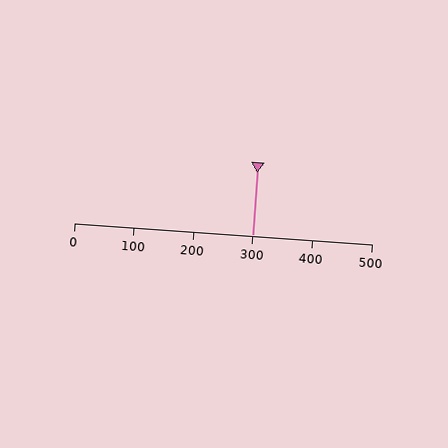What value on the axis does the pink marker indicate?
The marker indicates approximately 300.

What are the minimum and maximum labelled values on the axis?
The axis runs from 0 to 500.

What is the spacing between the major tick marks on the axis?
The major ticks are spaced 100 apart.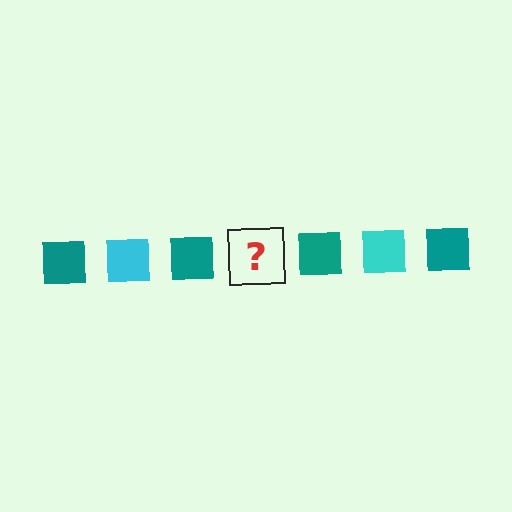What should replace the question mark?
The question mark should be replaced with a cyan square.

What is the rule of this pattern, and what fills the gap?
The rule is that the pattern cycles through teal, cyan squares. The gap should be filled with a cyan square.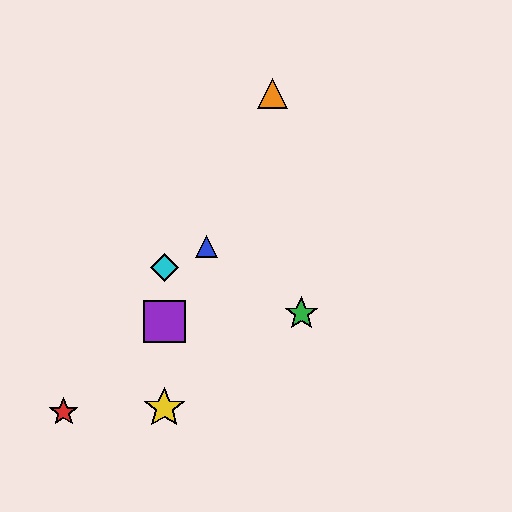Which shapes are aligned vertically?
The yellow star, the purple square, the cyan diamond are aligned vertically.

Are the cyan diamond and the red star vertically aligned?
No, the cyan diamond is at x≈164 and the red star is at x≈64.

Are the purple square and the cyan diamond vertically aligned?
Yes, both are at x≈164.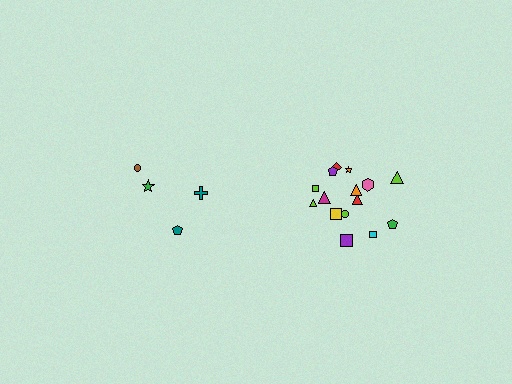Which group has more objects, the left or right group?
The right group.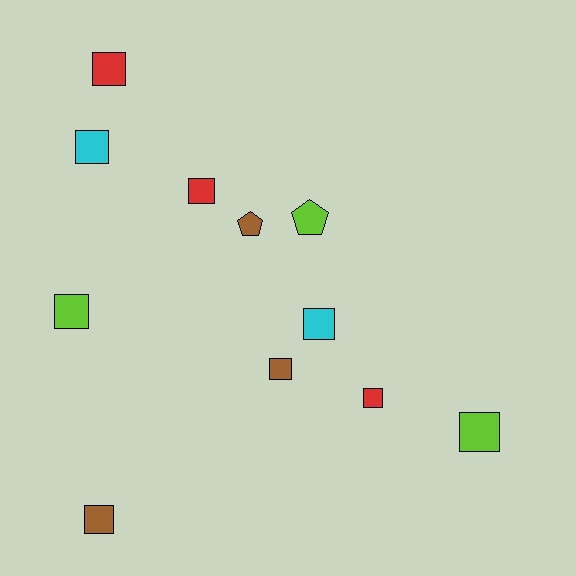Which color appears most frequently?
Red, with 3 objects.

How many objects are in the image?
There are 11 objects.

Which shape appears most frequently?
Square, with 9 objects.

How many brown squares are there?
There are 2 brown squares.